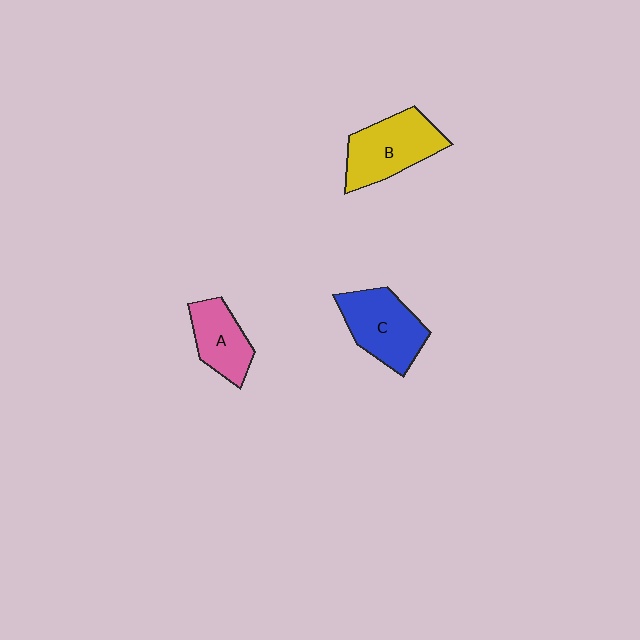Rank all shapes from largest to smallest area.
From largest to smallest: B (yellow), C (blue), A (pink).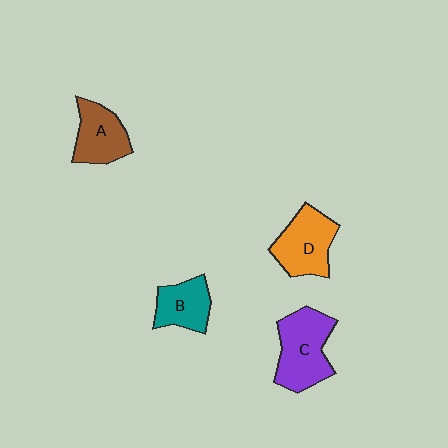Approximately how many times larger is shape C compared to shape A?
Approximately 1.4 times.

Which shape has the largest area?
Shape C (purple).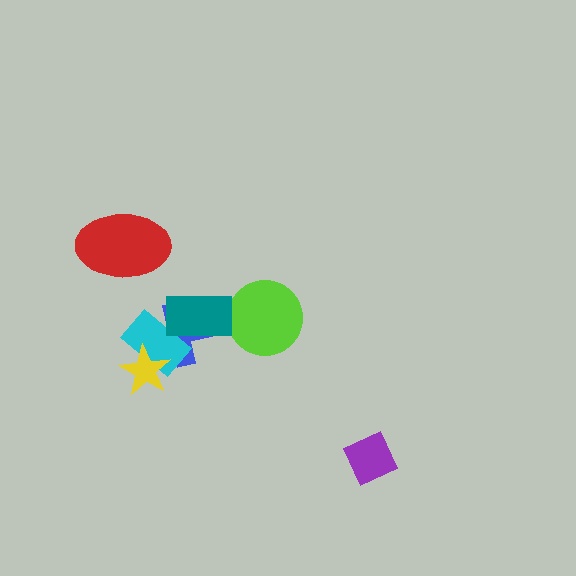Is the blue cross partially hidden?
Yes, it is partially covered by another shape.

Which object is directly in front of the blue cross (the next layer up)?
The cyan rectangle is directly in front of the blue cross.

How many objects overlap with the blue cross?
3 objects overlap with the blue cross.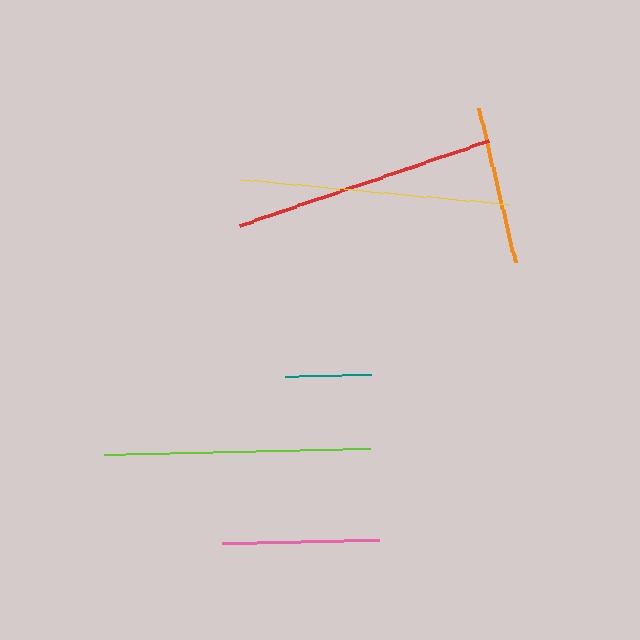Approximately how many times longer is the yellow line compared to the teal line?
The yellow line is approximately 3.1 times the length of the teal line.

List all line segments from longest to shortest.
From longest to shortest: yellow, lime, red, orange, pink, teal.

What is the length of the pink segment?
The pink segment is approximately 157 pixels long.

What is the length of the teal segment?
The teal segment is approximately 86 pixels long.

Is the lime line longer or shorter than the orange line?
The lime line is longer than the orange line.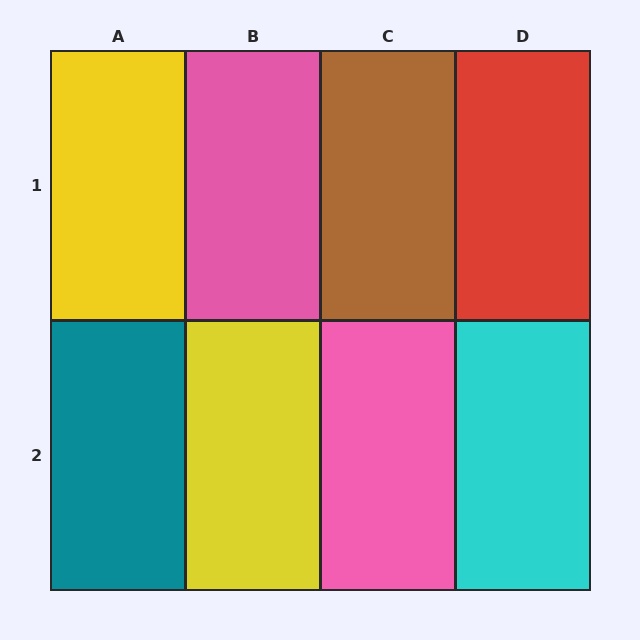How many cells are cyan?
1 cell is cyan.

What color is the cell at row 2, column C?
Pink.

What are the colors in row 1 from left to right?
Yellow, pink, brown, red.